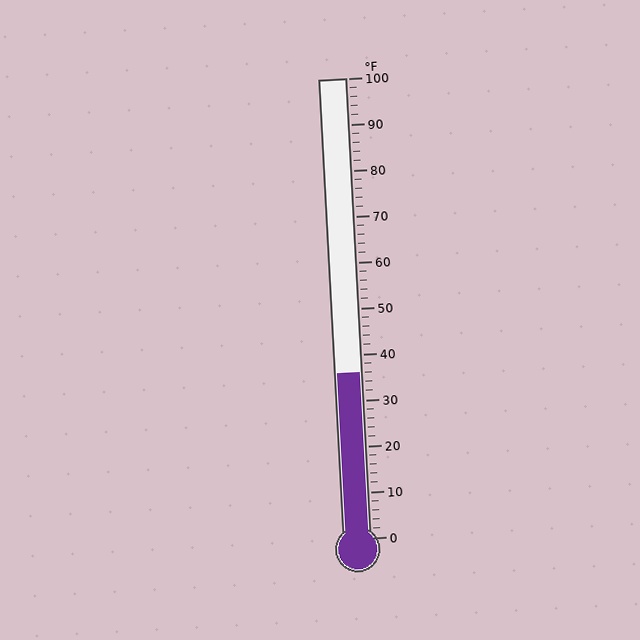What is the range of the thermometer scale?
The thermometer scale ranges from 0°F to 100°F.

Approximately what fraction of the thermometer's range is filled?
The thermometer is filled to approximately 35% of its range.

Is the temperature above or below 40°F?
The temperature is below 40°F.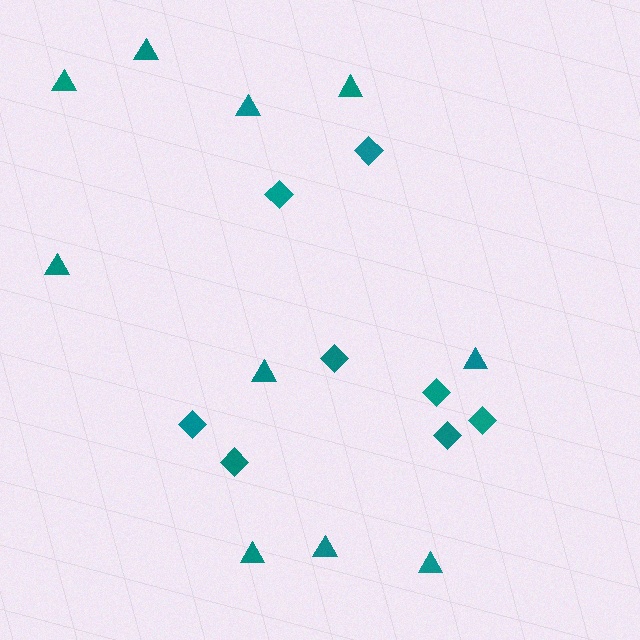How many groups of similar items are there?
There are 2 groups: one group of diamonds (8) and one group of triangles (10).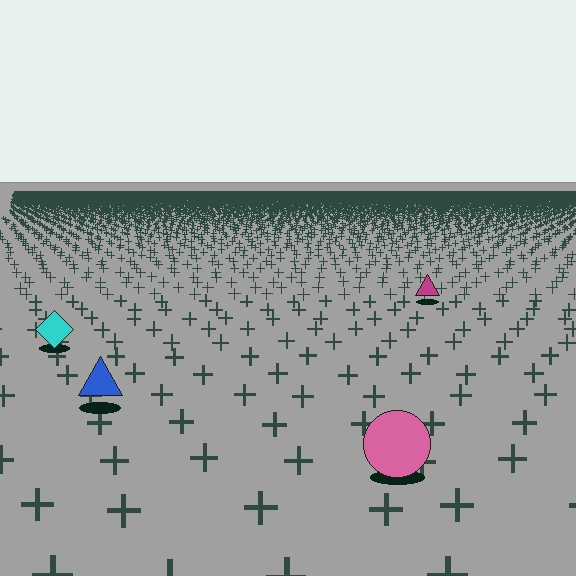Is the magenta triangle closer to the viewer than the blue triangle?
No. The blue triangle is closer — you can tell from the texture gradient: the ground texture is coarser near it.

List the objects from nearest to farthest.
From nearest to farthest: the pink circle, the blue triangle, the cyan diamond, the magenta triangle.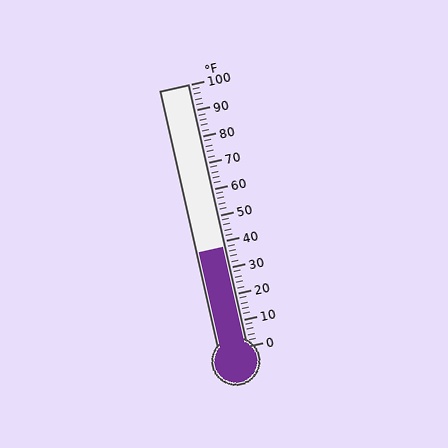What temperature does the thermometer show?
The thermometer shows approximately 38°F.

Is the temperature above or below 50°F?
The temperature is below 50°F.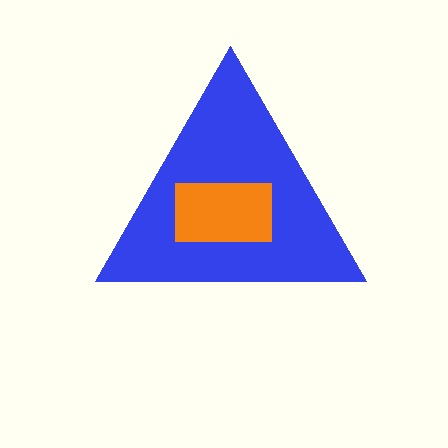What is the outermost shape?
The blue triangle.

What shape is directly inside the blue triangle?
The orange rectangle.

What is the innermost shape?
The orange rectangle.